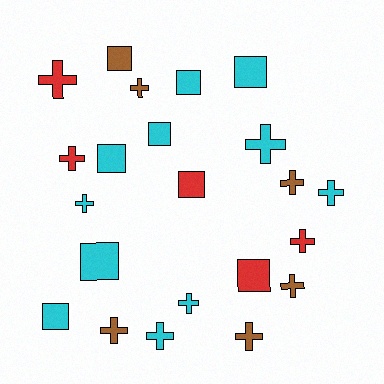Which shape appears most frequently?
Cross, with 13 objects.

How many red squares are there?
There are 2 red squares.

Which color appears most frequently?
Cyan, with 11 objects.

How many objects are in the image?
There are 22 objects.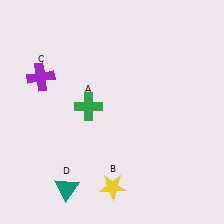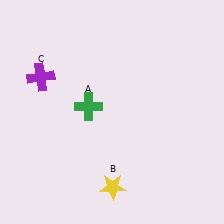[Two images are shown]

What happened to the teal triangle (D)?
The teal triangle (D) was removed in Image 2. It was in the bottom-left area of Image 1.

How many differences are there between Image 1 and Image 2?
There is 1 difference between the two images.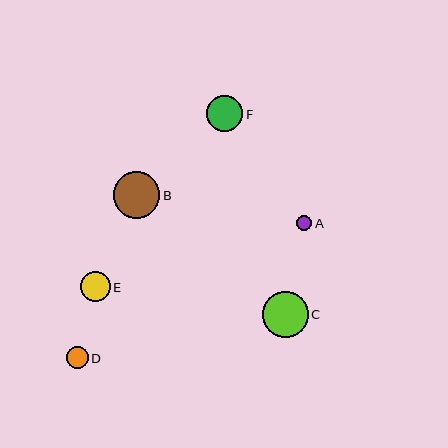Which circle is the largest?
Circle B is the largest with a size of approximately 46 pixels.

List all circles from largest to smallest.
From largest to smallest: B, C, F, E, D, A.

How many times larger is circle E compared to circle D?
Circle E is approximately 1.4 times the size of circle D.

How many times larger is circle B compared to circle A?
Circle B is approximately 3.0 times the size of circle A.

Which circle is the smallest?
Circle A is the smallest with a size of approximately 15 pixels.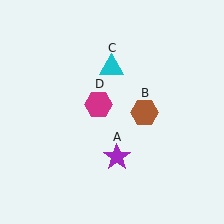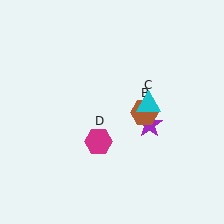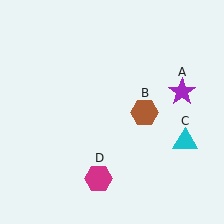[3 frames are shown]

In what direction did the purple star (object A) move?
The purple star (object A) moved up and to the right.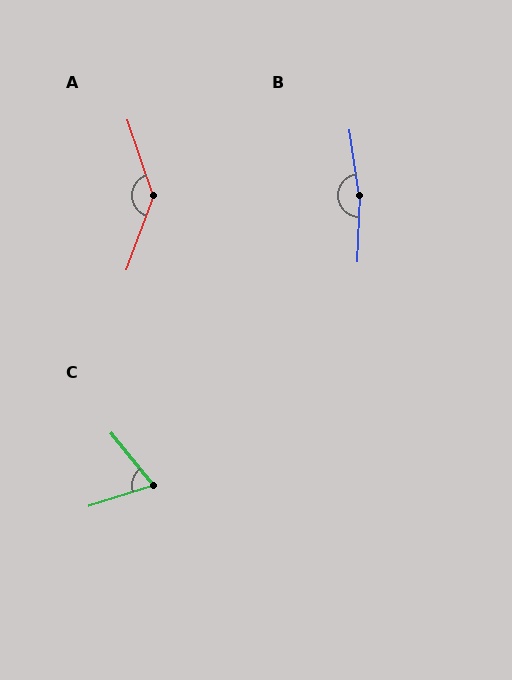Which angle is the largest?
B, at approximately 169 degrees.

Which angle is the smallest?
C, at approximately 69 degrees.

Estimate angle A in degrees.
Approximately 141 degrees.